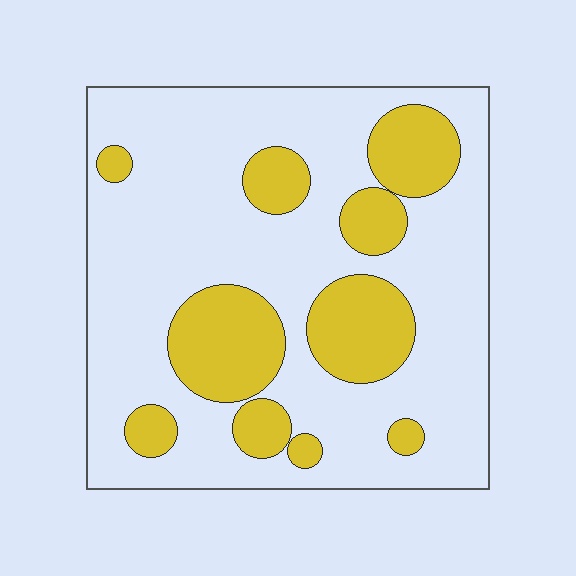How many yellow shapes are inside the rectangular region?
10.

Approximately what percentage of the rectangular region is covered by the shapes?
Approximately 25%.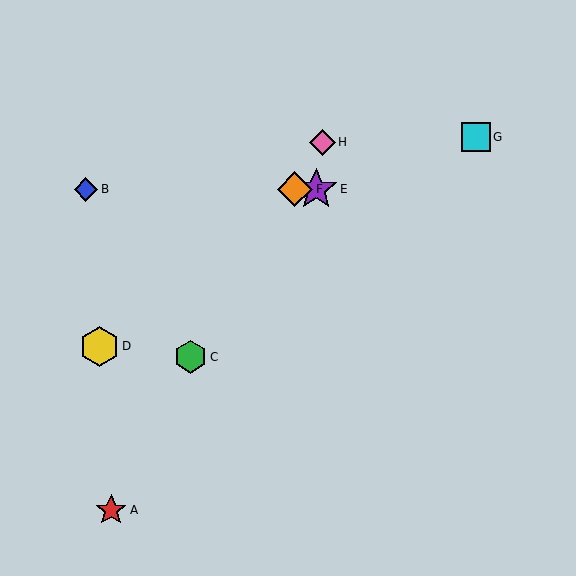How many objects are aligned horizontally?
3 objects (B, E, F) are aligned horizontally.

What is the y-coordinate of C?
Object C is at y≈357.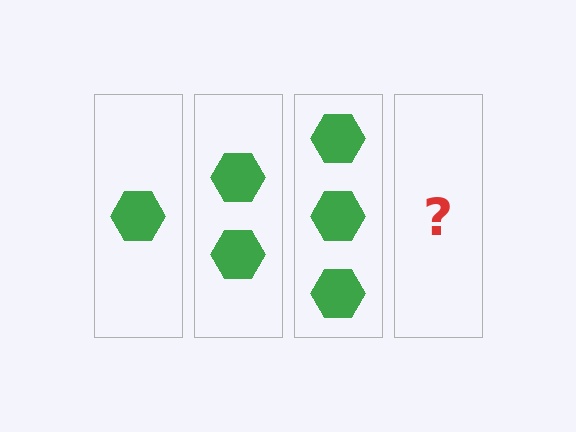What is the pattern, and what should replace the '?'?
The pattern is that each step adds one more hexagon. The '?' should be 4 hexagons.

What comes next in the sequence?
The next element should be 4 hexagons.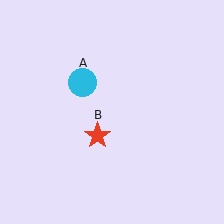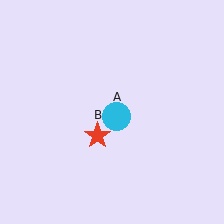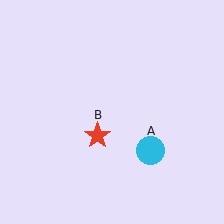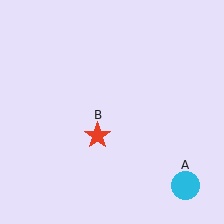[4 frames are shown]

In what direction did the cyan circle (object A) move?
The cyan circle (object A) moved down and to the right.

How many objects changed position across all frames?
1 object changed position: cyan circle (object A).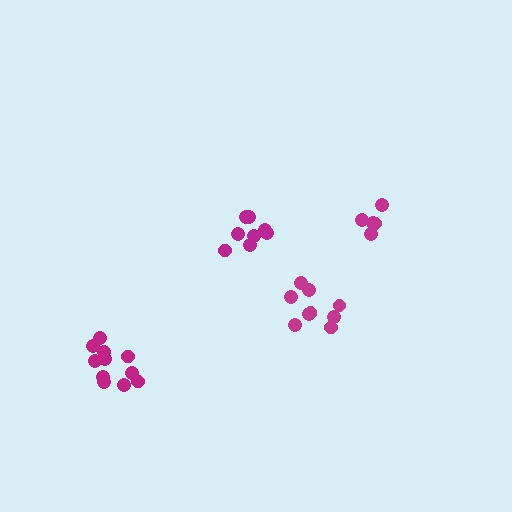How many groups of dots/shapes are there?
There are 4 groups.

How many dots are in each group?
Group 1: 8 dots, Group 2: 5 dots, Group 3: 9 dots, Group 4: 11 dots (33 total).